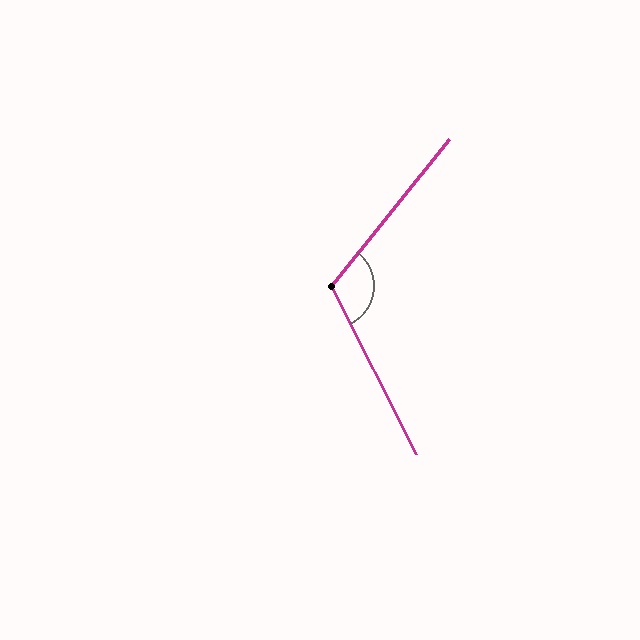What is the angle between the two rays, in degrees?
Approximately 114 degrees.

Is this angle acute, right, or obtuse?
It is obtuse.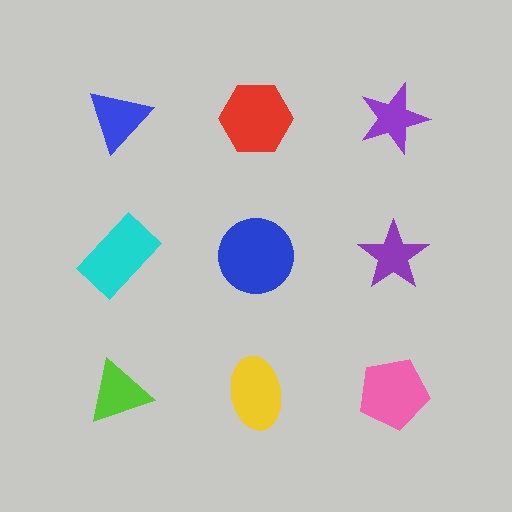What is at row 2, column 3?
A purple star.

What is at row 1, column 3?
A purple star.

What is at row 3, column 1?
A lime triangle.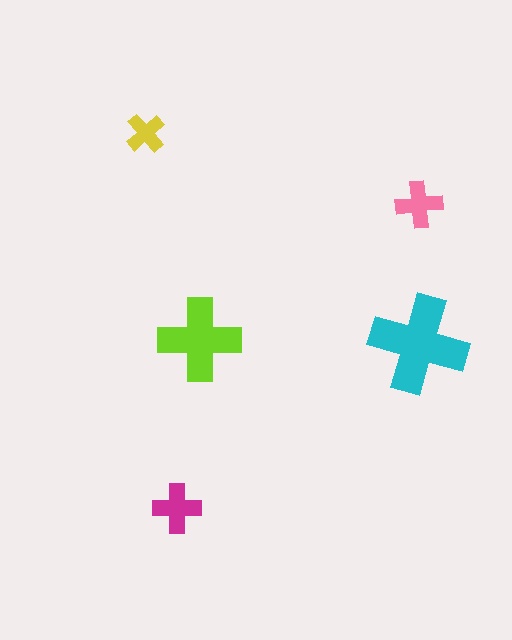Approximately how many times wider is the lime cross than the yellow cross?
About 2 times wider.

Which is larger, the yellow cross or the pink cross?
The pink one.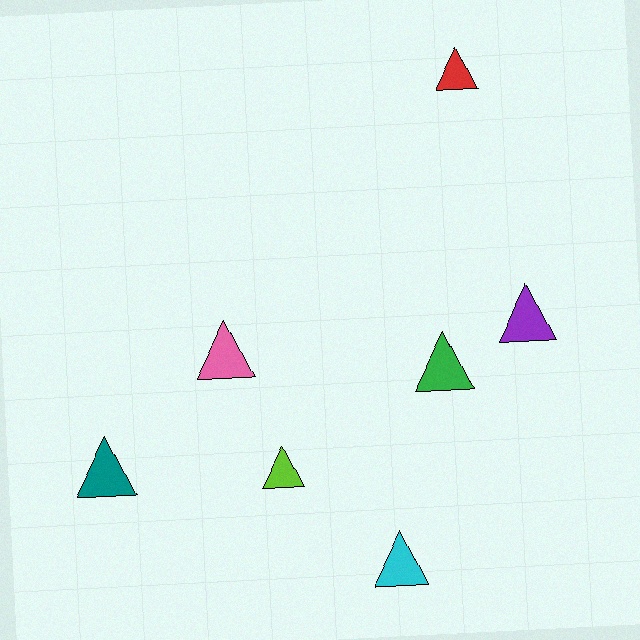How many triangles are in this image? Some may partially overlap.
There are 7 triangles.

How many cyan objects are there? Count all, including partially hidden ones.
There is 1 cyan object.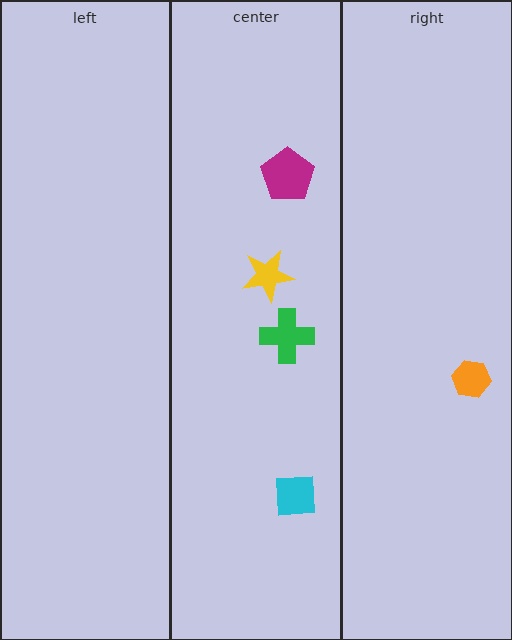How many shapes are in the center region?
4.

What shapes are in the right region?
The orange hexagon.